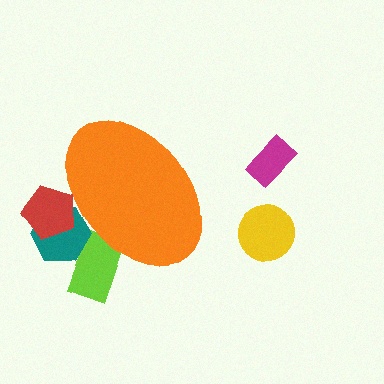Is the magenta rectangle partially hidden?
No, the magenta rectangle is fully visible.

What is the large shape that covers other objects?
An orange ellipse.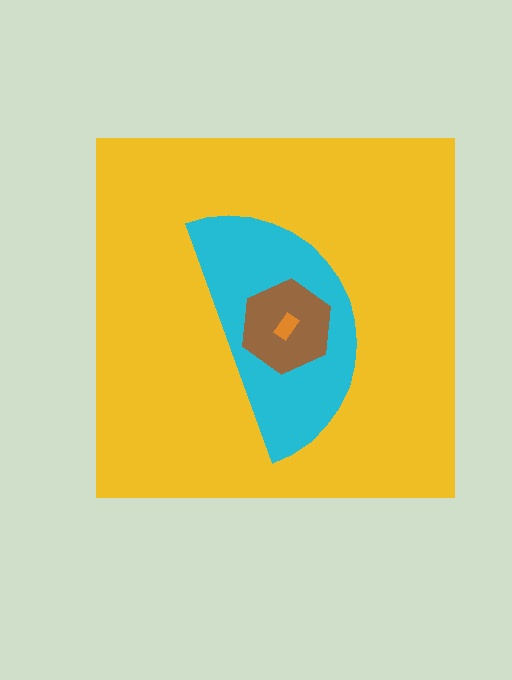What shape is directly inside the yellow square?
The cyan semicircle.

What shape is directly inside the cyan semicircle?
The brown hexagon.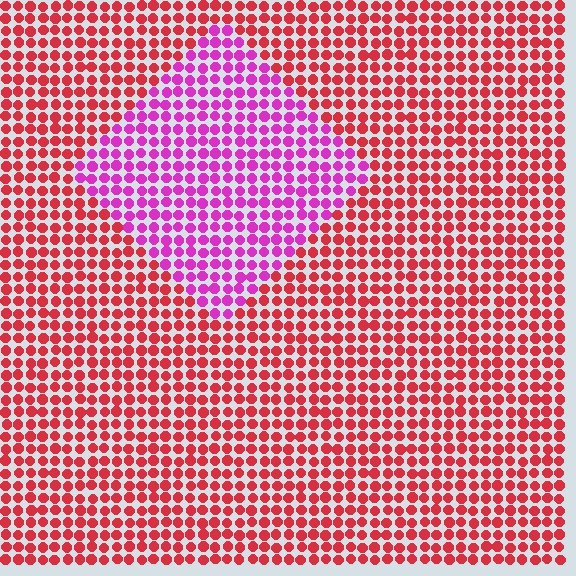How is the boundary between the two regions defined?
The boundary is defined purely by a slight shift in hue (about 47 degrees). Spacing, size, and orientation are identical on both sides.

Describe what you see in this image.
The image is filled with small red elements in a uniform arrangement. A diamond-shaped region is visible where the elements are tinted to a slightly different hue, forming a subtle color boundary.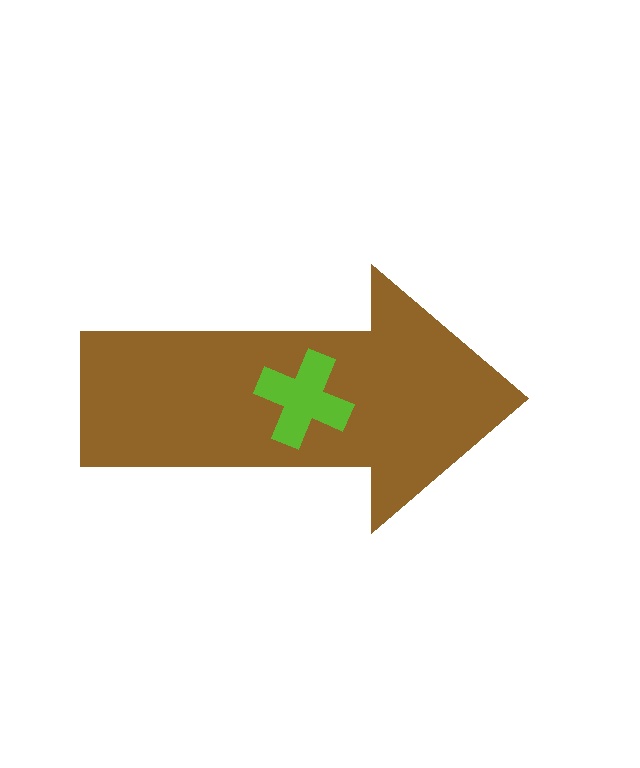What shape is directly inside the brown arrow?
The lime cross.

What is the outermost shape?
The brown arrow.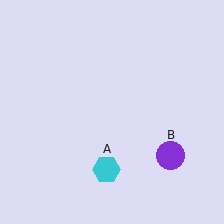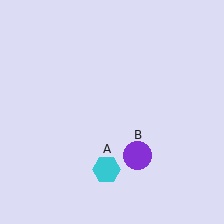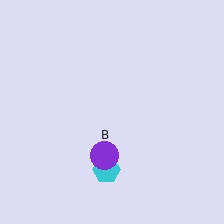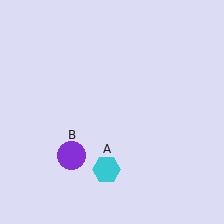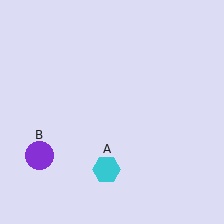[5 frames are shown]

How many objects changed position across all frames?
1 object changed position: purple circle (object B).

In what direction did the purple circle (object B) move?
The purple circle (object B) moved left.